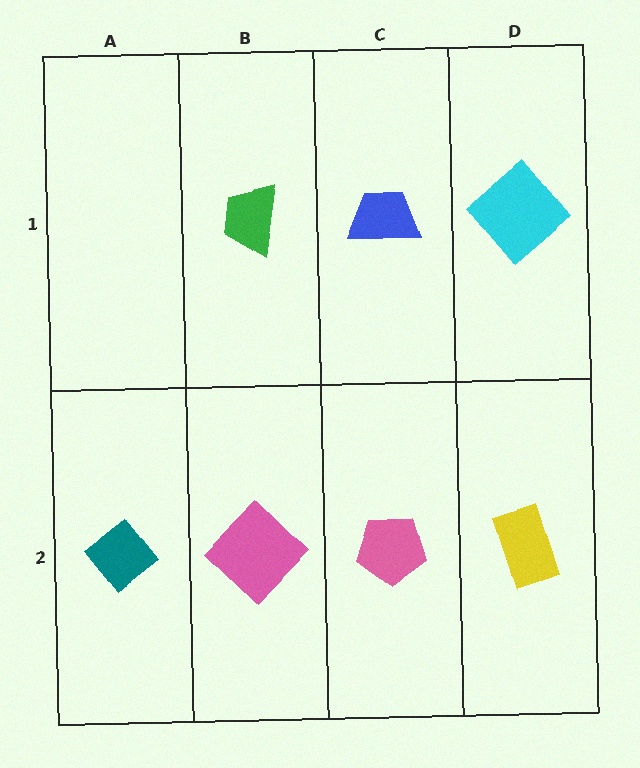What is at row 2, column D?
A yellow rectangle.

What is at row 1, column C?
A blue trapezoid.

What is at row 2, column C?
A pink pentagon.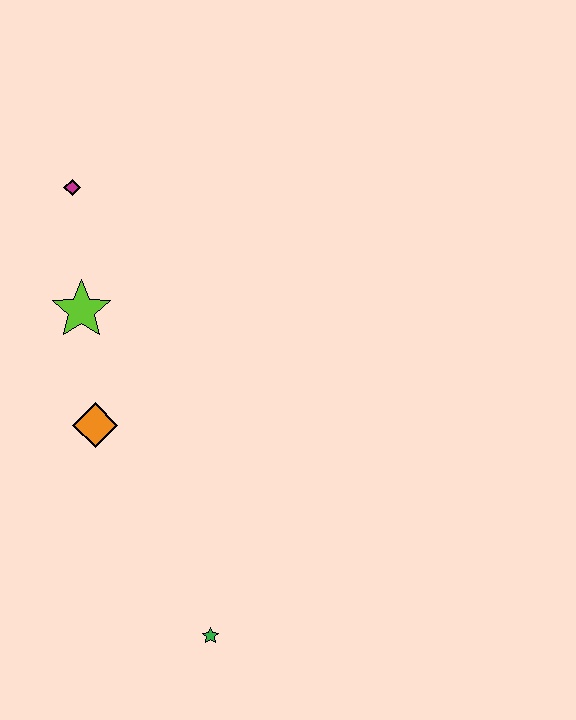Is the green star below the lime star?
Yes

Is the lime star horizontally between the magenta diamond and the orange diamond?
Yes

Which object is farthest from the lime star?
The green star is farthest from the lime star.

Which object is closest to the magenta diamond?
The lime star is closest to the magenta diamond.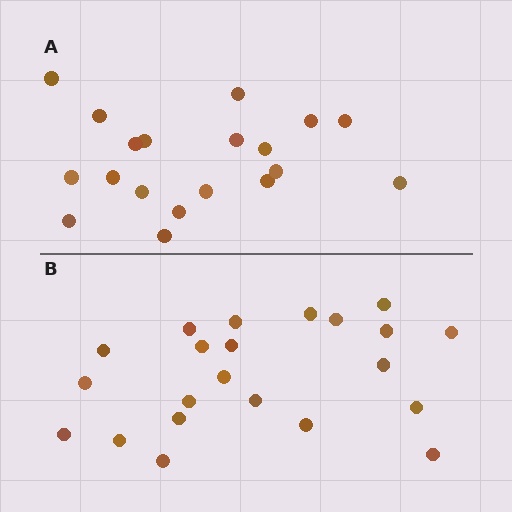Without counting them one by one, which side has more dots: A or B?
Region B (the bottom region) has more dots.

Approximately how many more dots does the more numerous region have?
Region B has just a few more — roughly 2 or 3 more dots than region A.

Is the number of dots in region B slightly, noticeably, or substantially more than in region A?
Region B has only slightly more — the two regions are fairly close. The ratio is roughly 1.2 to 1.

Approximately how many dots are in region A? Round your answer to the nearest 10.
About 20 dots. (The exact count is 19, which rounds to 20.)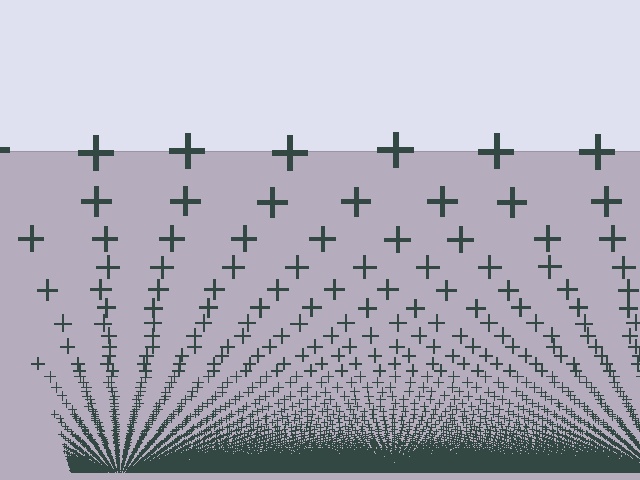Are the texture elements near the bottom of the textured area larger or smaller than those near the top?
Smaller. The gradient is inverted — elements near the bottom are smaller and denser.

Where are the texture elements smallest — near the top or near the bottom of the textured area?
Near the bottom.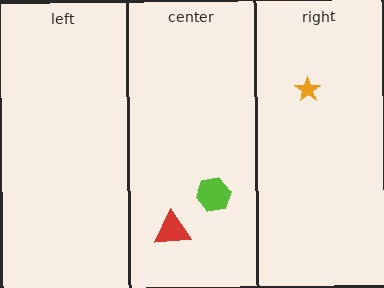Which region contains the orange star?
The right region.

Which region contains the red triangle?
The center region.